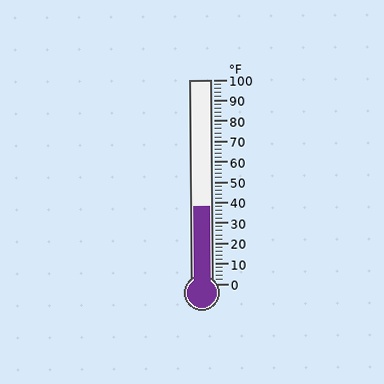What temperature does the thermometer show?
The thermometer shows approximately 38°F.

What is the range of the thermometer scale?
The thermometer scale ranges from 0°F to 100°F.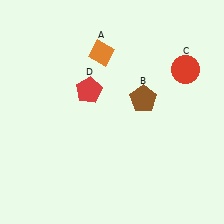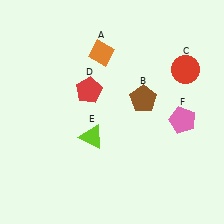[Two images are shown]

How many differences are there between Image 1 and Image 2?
There are 2 differences between the two images.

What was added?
A lime triangle (E), a pink pentagon (F) were added in Image 2.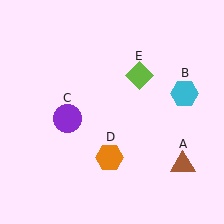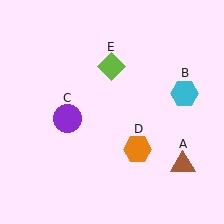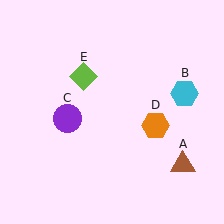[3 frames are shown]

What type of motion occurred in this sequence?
The orange hexagon (object D), lime diamond (object E) rotated counterclockwise around the center of the scene.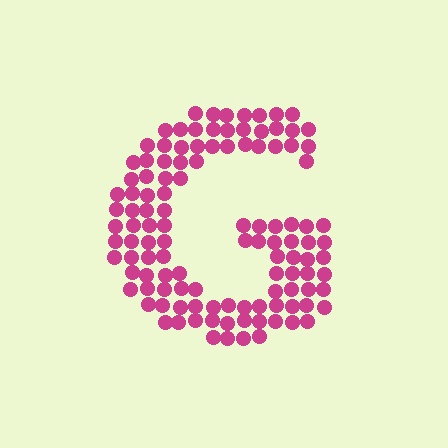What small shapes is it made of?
It is made of small circles.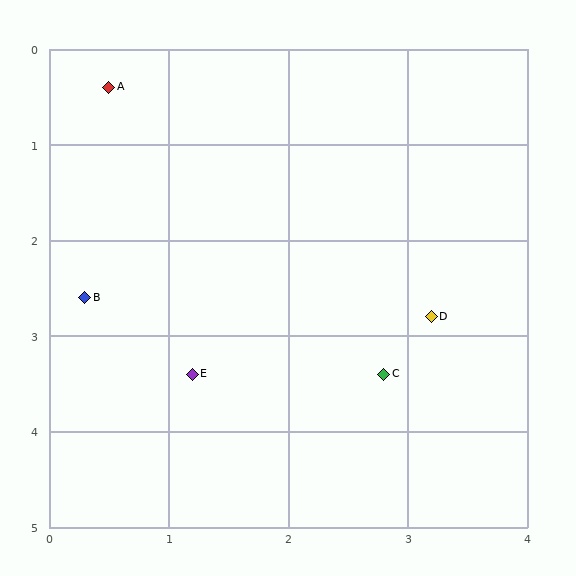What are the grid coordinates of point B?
Point B is at approximately (0.3, 2.6).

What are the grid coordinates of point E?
Point E is at approximately (1.2, 3.4).